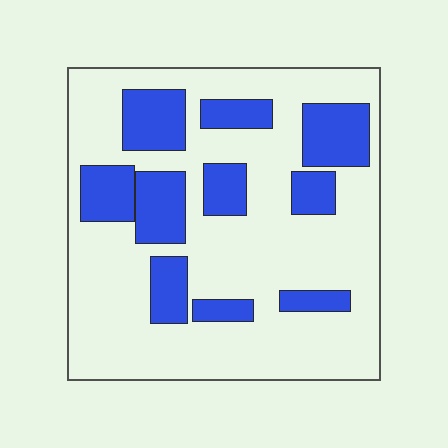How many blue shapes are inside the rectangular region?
10.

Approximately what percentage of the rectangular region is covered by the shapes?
Approximately 30%.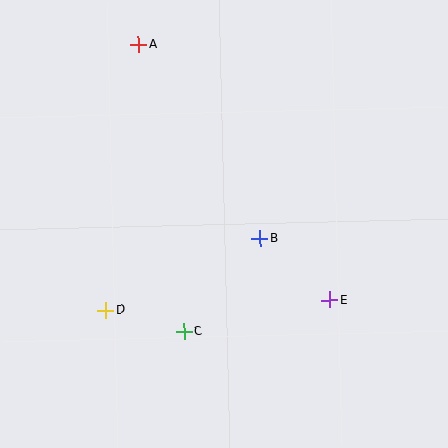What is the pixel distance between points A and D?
The distance between A and D is 268 pixels.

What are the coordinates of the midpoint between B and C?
The midpoint between B and C is at (222, 285).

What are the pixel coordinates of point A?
Point A is at (139, 44).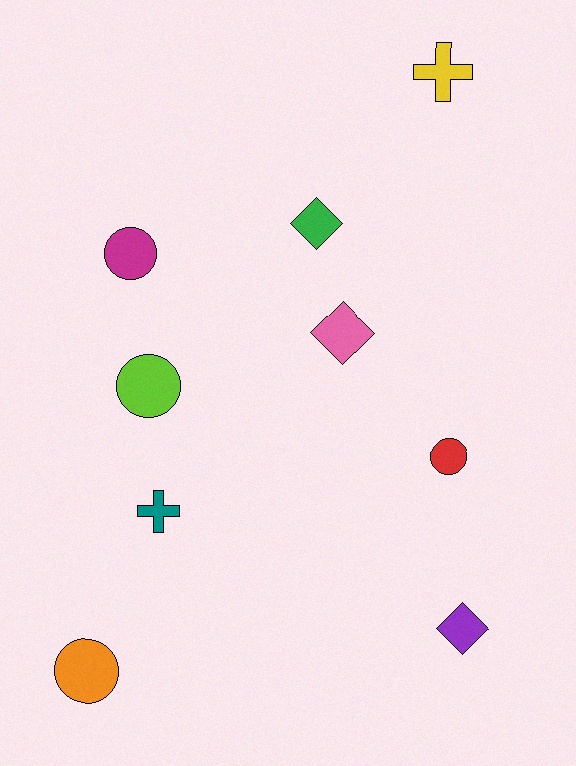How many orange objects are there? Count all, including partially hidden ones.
There is 1 orange object.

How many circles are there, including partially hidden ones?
There are 4 circles.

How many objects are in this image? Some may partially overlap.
There are 9 objects.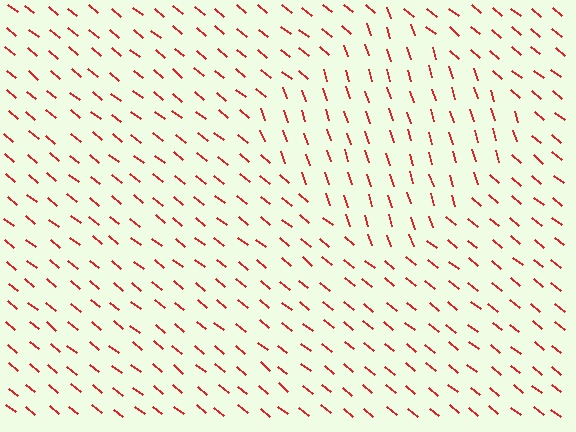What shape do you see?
I see a diamond.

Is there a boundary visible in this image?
Yes, there is a texture boundary formed by a change in line orientation.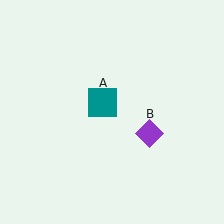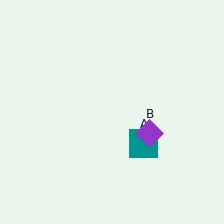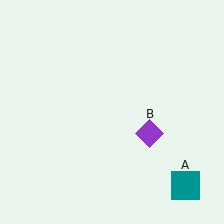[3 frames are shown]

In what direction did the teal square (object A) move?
The teal square (object A) moved down and to the right.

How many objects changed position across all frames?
1 object changed position: teal square (object A).